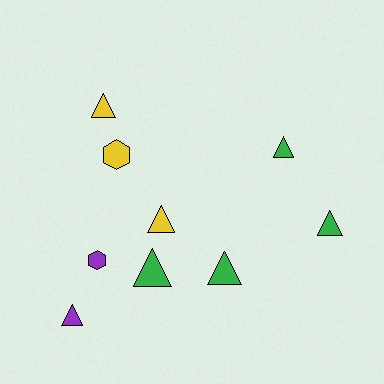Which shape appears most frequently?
Triangle, with 7 objects.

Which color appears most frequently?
Green, with 4 objects.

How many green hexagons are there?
There are no green hexagons.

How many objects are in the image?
There are 9 objects.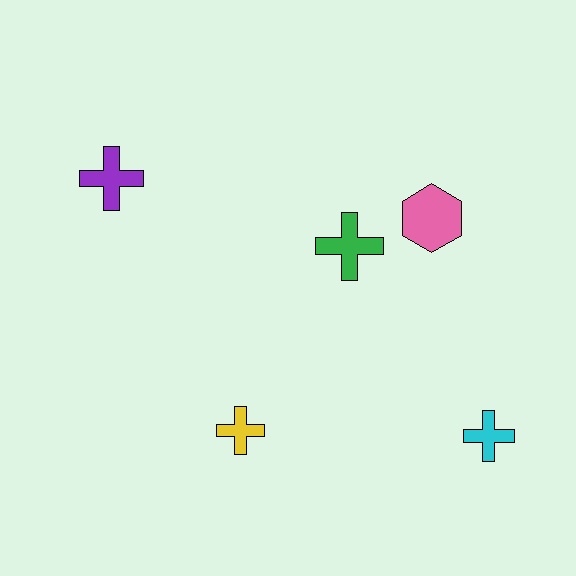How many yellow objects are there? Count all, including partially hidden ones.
There is 1 yellow object.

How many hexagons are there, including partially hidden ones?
There is 1 hexagon.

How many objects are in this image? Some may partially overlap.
There are 5 objects.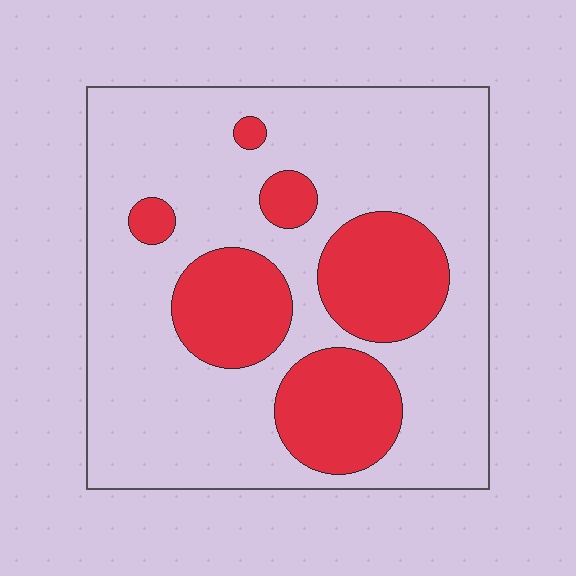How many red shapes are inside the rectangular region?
6.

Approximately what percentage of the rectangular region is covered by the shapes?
Approximately 25%.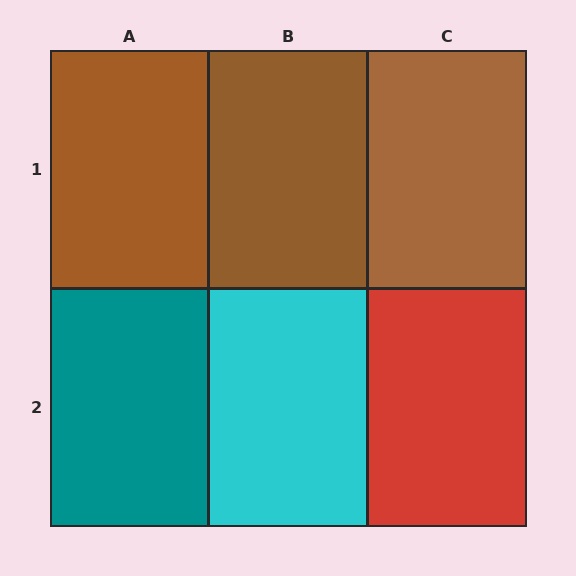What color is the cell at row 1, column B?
Brown.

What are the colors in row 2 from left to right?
Teal, cyan, red.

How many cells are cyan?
1 cell is cyan.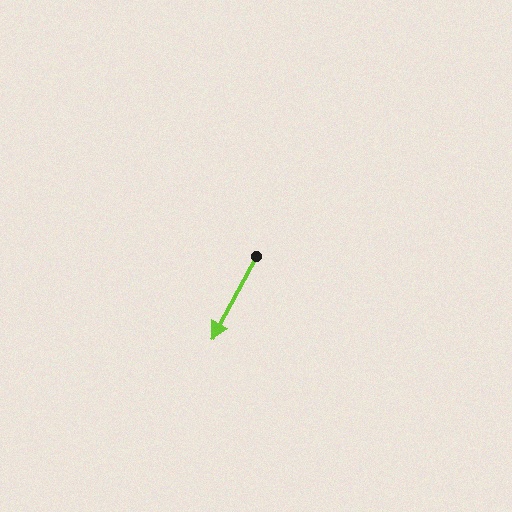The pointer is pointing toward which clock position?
Roughly 7 o'clock.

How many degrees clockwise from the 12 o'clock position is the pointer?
Approximately 208 degrees.